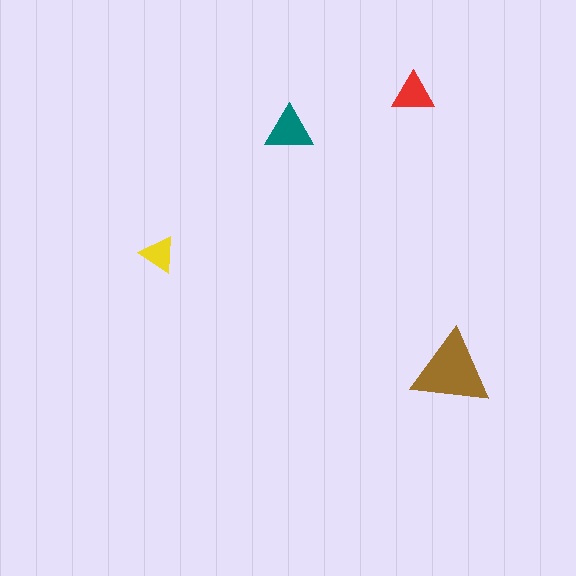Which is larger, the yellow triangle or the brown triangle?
The brown one.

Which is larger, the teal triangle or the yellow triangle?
The teal one.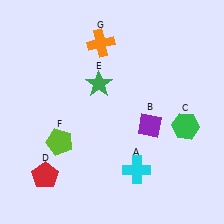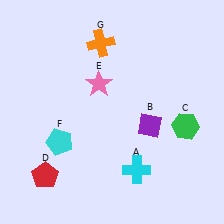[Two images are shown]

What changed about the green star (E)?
In Image 1, E is green. In Image 2, it changed to pink.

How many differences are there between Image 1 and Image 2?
There are 2 differences between the two images.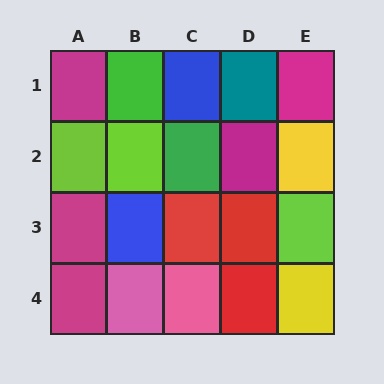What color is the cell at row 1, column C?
Blue.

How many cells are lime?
3 cells are lime.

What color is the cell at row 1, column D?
Teal.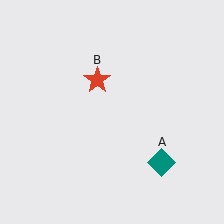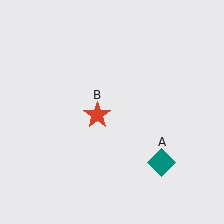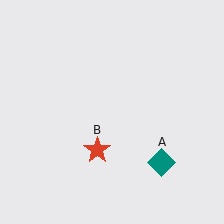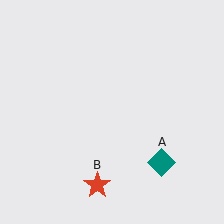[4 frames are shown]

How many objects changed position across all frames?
1 object changed position: red star (object B).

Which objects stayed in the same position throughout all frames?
Teal diamond (object A) remained stationary.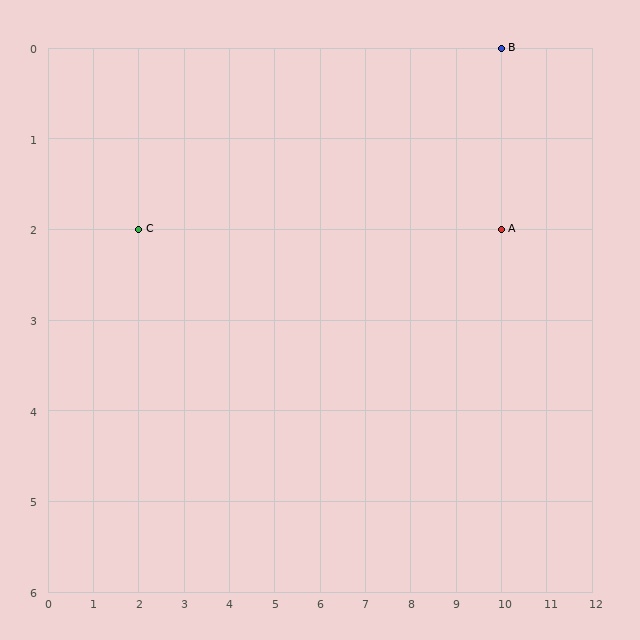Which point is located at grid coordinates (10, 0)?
Point B is at (10, 0).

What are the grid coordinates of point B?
Point B is at grid coordinates (10, 0).